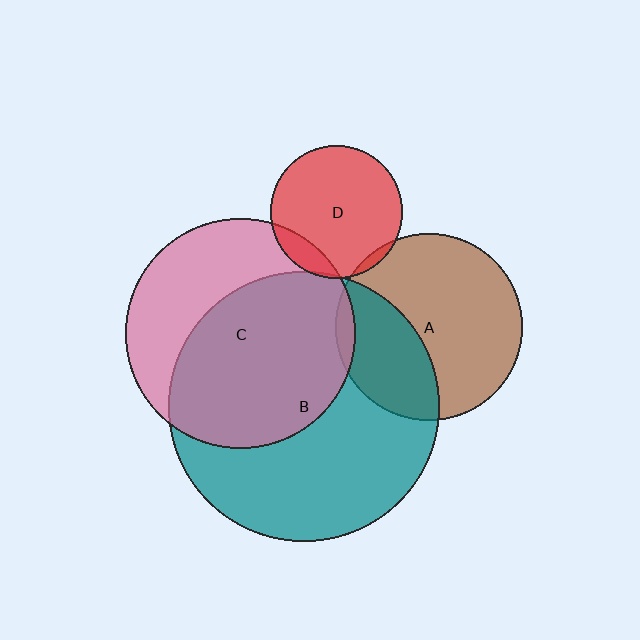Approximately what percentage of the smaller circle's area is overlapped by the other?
Approximately 5%.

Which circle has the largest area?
Circle B (teal).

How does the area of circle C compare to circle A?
Approximately 1.5 times.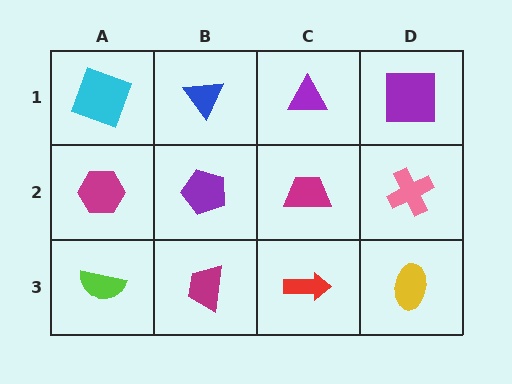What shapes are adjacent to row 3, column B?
A purple pentagon (row 2, column B), a lime semicircle (row 3, column A), a red arrow (row 3, column C).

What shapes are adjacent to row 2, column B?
A blue triangle (row 1, column B), a magenta trapezoid (row 3, column B), a magenta hexagon (row 2, column A), a magenta trapezoid (row 2, column C).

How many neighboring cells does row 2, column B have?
4.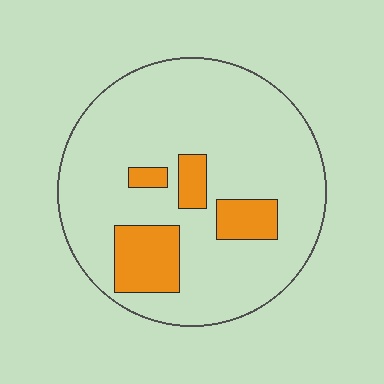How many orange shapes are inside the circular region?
4.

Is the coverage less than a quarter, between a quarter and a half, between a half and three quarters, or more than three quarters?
Less than a quarter.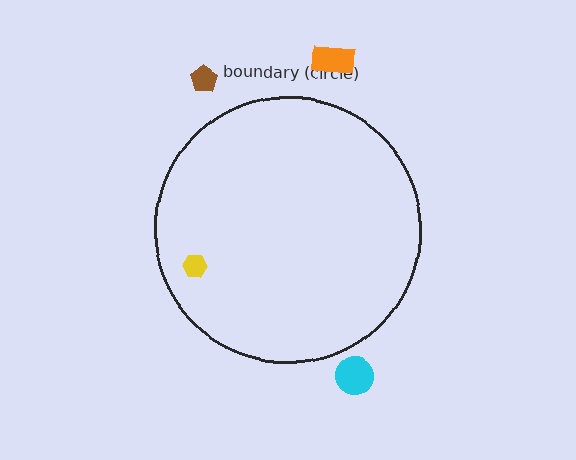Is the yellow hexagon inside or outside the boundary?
Inside.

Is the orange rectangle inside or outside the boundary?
Outside.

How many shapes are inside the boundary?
1 inside, 3 outside.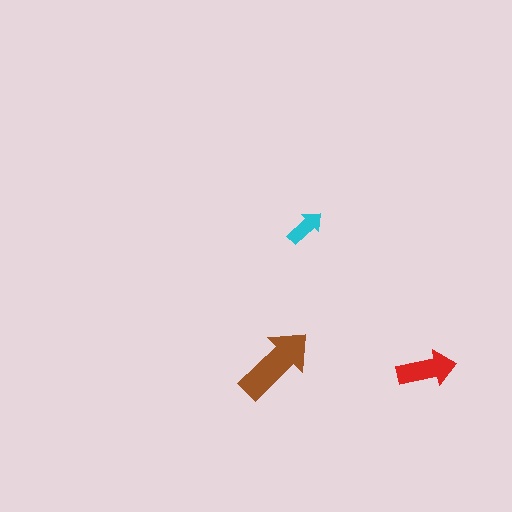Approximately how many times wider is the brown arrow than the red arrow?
About 1.5 times wider.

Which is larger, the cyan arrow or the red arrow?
The red one.